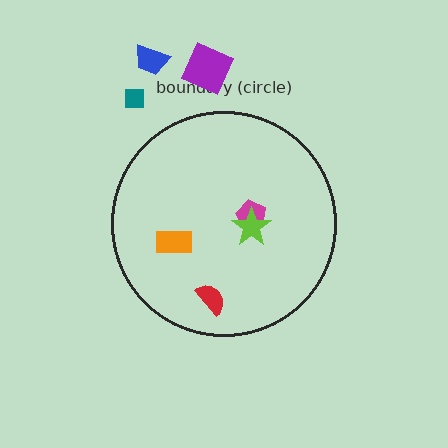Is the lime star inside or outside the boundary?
Inside.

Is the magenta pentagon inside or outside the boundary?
Inside.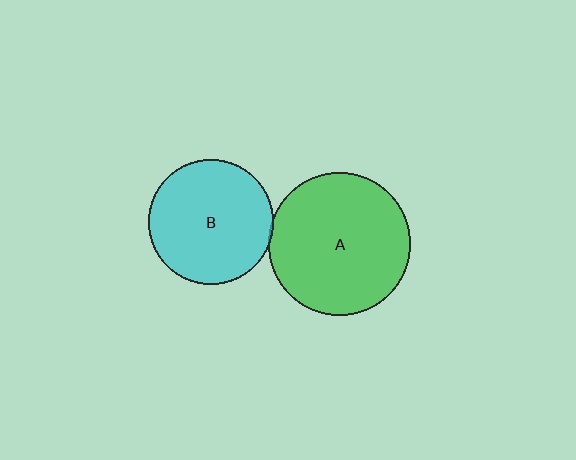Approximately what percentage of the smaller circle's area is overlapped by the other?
Approximately 5%.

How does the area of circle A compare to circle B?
Approximately 1.3 times.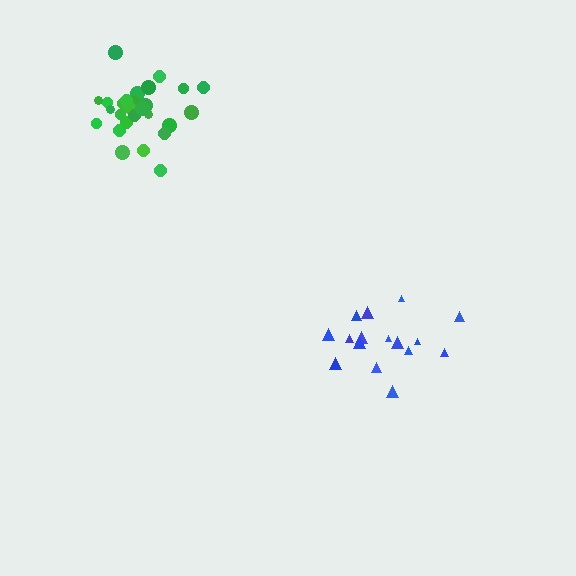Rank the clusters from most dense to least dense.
green, blue.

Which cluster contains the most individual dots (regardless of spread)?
Green (27).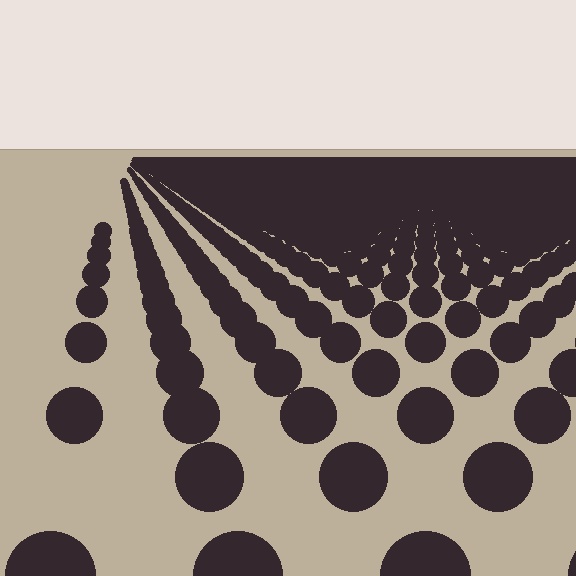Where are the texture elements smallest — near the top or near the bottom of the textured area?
Near the top.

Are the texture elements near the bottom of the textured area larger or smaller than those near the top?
Larger. Near the bottom, elements are closer to the viewer and appear at a bigger on-screen size.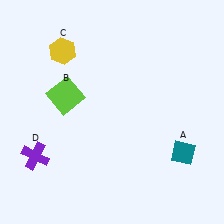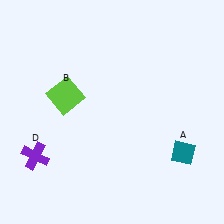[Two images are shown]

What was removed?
The yellow hexagon (C) was removed in Image 2.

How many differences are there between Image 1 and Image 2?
There is 1 difference between the two images.